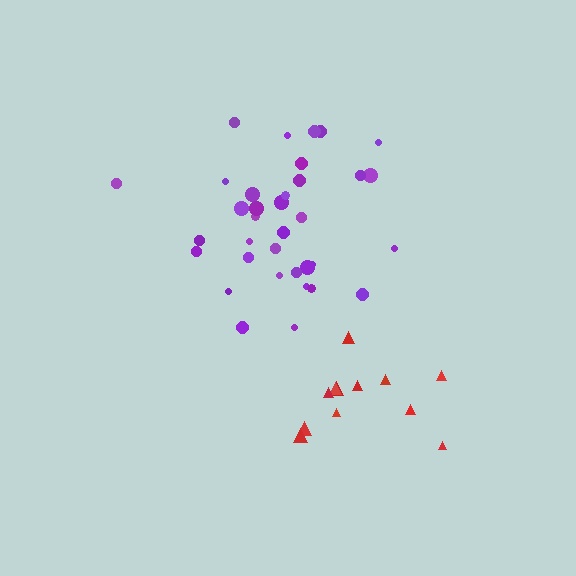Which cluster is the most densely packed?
Purple.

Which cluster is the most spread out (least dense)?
Red.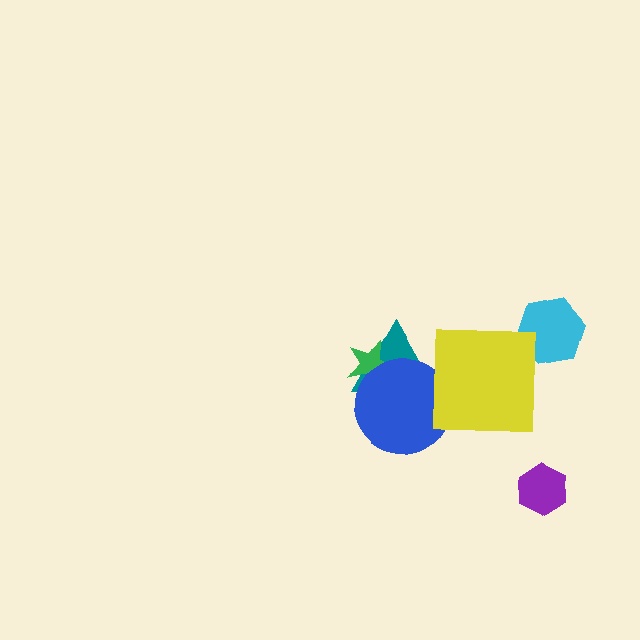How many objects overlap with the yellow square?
1 object overlaps with the yellow square.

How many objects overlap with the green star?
2 objects overlap with the green star.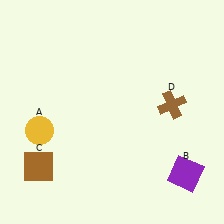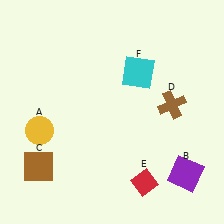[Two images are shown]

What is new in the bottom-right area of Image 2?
A red diamond (E) was added in the bottom-right area of Image 2.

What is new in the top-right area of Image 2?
A cyan square (F) was added in the top-right area of Image 2.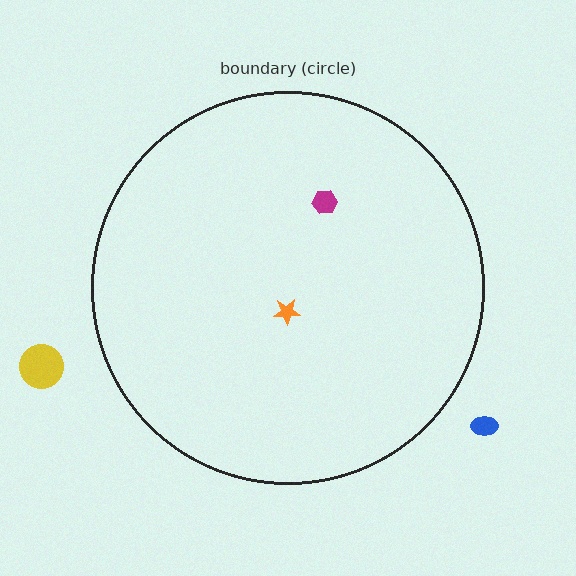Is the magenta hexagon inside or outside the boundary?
Inside.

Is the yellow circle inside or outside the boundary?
Outside.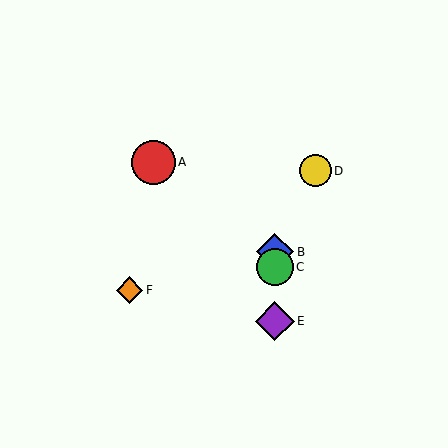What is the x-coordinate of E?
Object E is at x≈275.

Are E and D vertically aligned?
No, E is at x≈275 and D is at x≈316.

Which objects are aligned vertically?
Objects B, C, E are aligned vertically.